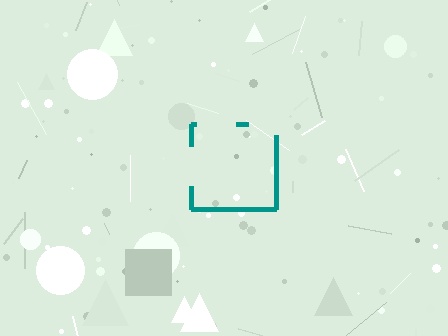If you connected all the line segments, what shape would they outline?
They would outline a square.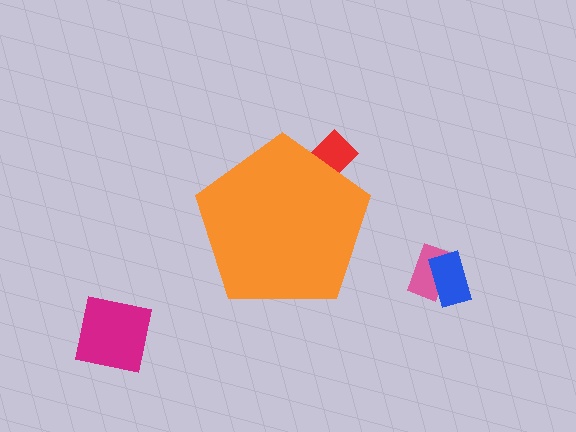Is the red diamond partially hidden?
Yes, the red diamond is partially hidden behind the orange pentagon.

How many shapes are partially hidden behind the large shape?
1 shape is partially hidden.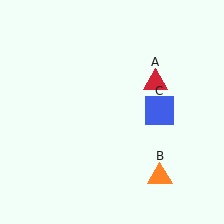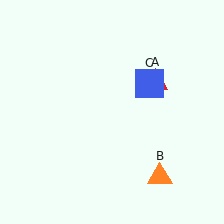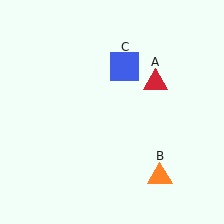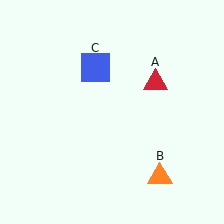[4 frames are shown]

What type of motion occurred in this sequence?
The blue square (object C) rotated counterclockwise around the center of the scene.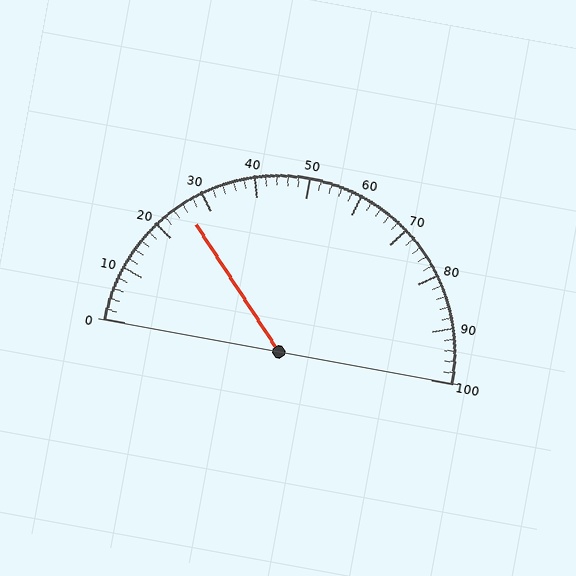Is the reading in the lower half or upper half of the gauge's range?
The reading is in the lower half of the range (0 to 100).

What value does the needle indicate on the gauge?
The needle indicates approximately 26.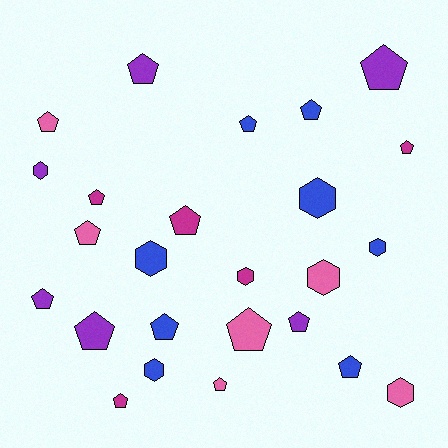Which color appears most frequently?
Blue, with 8 objects.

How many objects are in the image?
There are 25 objects.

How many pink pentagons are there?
There are 4 pink pentagons.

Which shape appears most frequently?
Pentagon, with 17 objects.